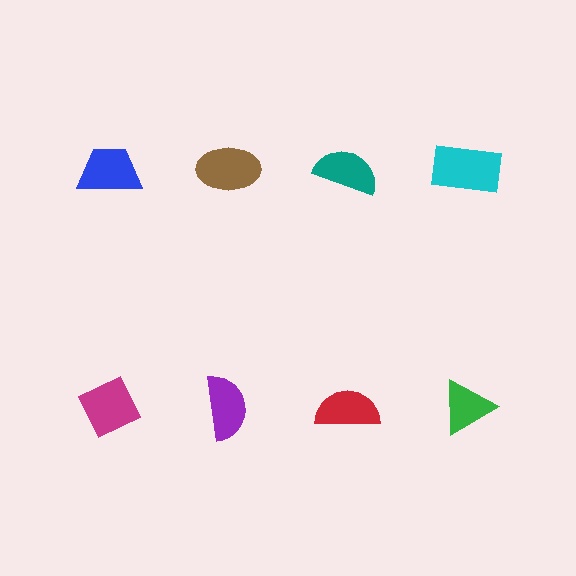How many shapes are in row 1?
4 shapes.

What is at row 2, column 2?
A purple semicircle.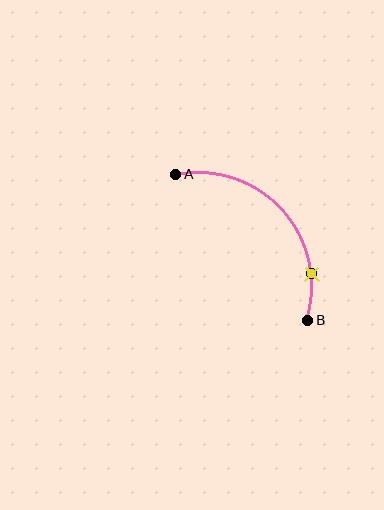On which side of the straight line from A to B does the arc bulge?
The arc bulges above and to the right of the straight line connecting A and B.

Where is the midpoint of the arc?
The arc midpoint is the point on the curve farthest from the straight line joining A and B. It sits above and to the right of that line.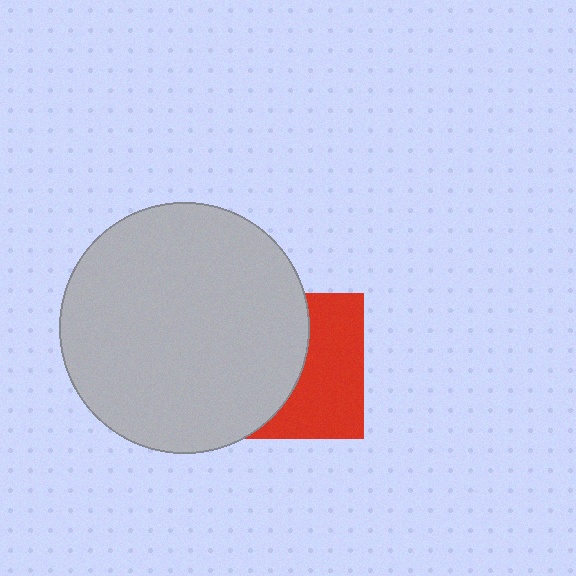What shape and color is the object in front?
The object in front is a light gray circle.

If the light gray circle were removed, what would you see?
You would see the complete red square.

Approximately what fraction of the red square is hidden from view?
Roughly 53% of the red square is hidden behind the light gray circle.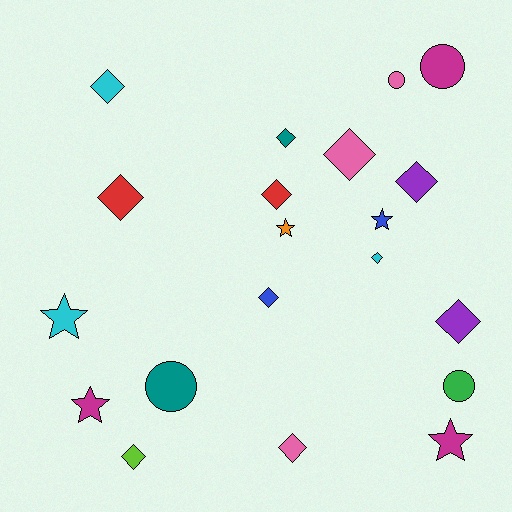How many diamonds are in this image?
There are 11 diamonds.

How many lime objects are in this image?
There is 1 lime object.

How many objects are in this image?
There are 20 objects.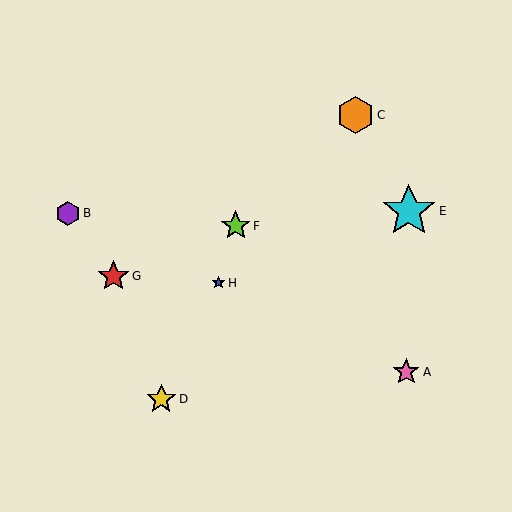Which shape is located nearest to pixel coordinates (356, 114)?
The orange hexagon (labeled C) at (356, 115) is nearest to that location.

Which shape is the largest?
The cyan star (labeled E) is the largest.